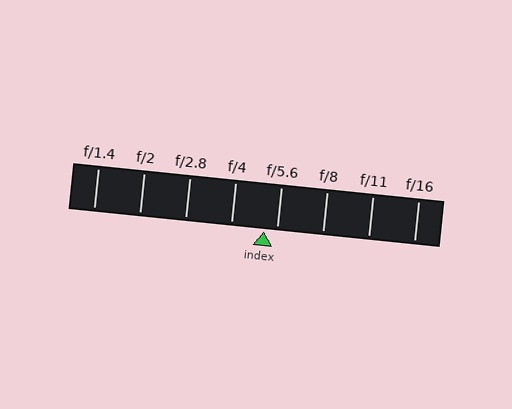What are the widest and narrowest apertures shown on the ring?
The widest aperture shown is f/1.4 and the narrowest is f/16.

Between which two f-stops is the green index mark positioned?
The index mark is between f/4 and f/5.6.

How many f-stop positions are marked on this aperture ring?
There are 8 f-stop positions marked.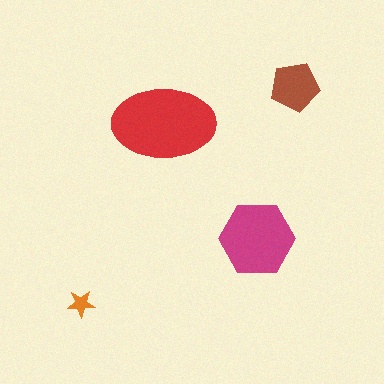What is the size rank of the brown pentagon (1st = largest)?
3rd.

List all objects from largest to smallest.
The red ellipse, the magenta hexagon, the brown pentagon, the orange star.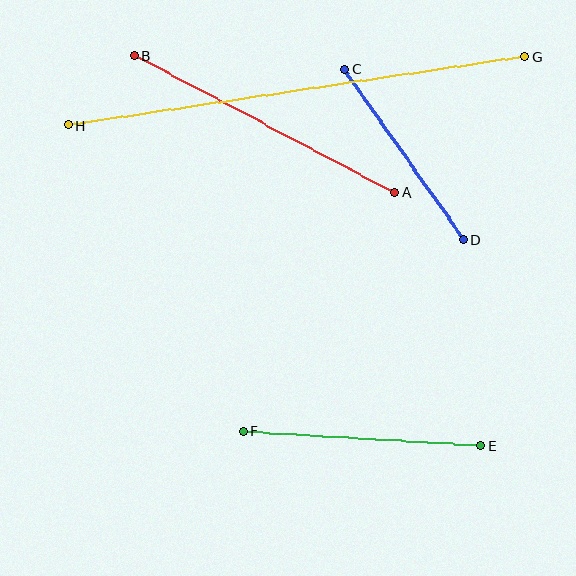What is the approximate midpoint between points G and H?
The midpoint is at approximately (297, 91) pixels.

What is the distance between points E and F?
The distance is approximately 237 pixels.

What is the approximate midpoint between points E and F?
The midpoint is at approximately (362, 439) pixels.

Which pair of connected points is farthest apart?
Points G and H are farthest apart.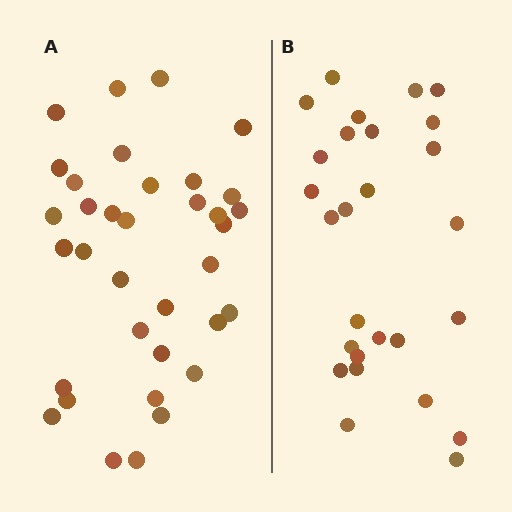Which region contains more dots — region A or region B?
Region A (the left region) has more dots.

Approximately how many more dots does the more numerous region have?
Region A has roughly 8 or so more dots than region B.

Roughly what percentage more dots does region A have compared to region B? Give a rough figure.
About 30% more.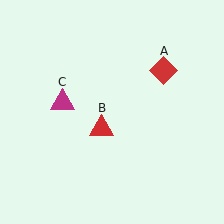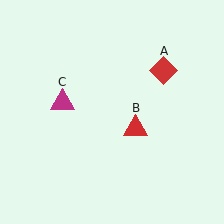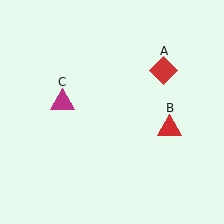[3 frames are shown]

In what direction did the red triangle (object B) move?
The red triangle (object B) moved right.